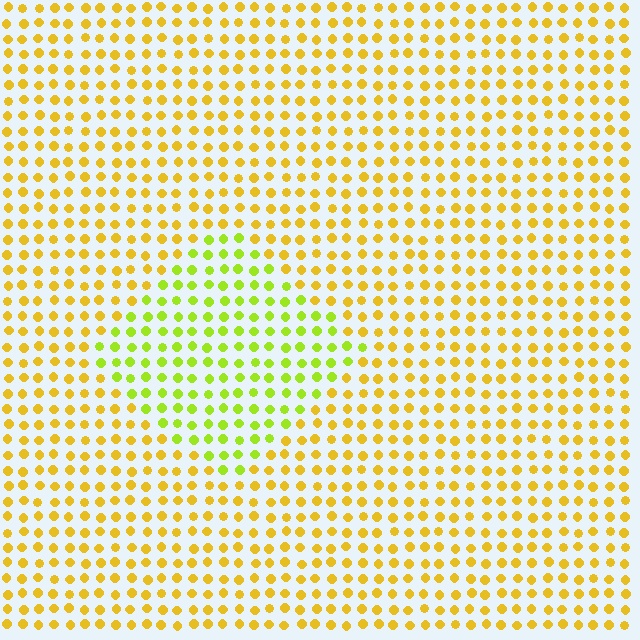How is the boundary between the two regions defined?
The boundary is defined purely by a slight shift in hue (about 35 degrees). Spacing, size, and orientation are identical on both sides.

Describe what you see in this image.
The image is filled with small yellow elements in a uniform arrangement. A diamond-shaped region is visible where the elements are tinted to a slightly different hue, forming a subtle color boundary.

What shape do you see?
I see a diamond.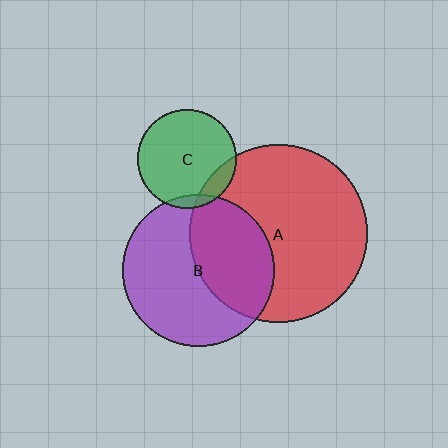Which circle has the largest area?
Circle A (red).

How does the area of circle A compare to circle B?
Approximately 1.4 times.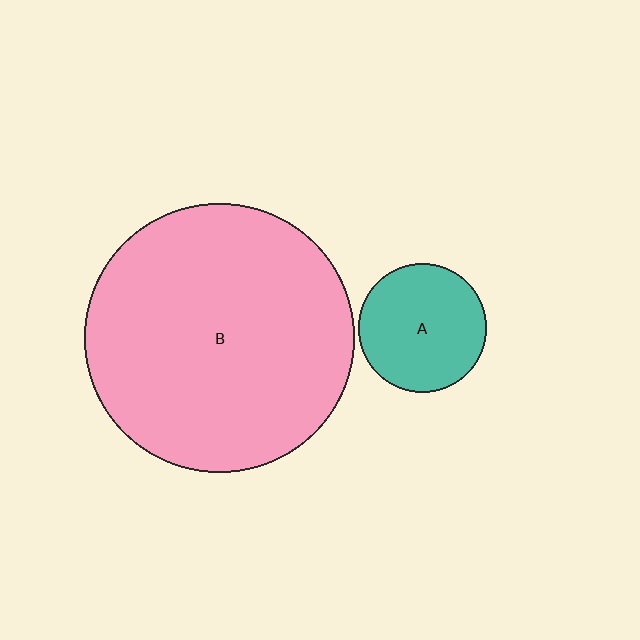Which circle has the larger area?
Circle B (pink).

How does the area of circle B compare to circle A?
Approximately 4.4 times.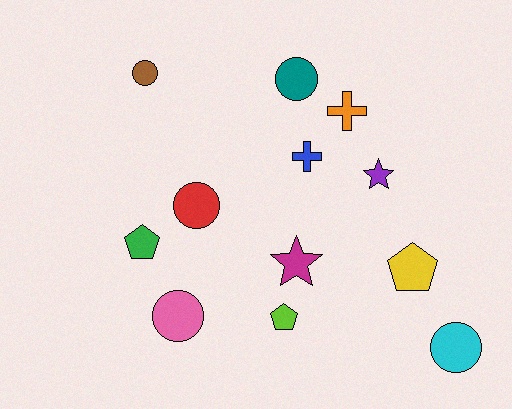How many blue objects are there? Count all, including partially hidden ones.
There is 1 blue object.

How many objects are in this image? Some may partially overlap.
There are 12 objects.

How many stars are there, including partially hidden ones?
There are 2 stars.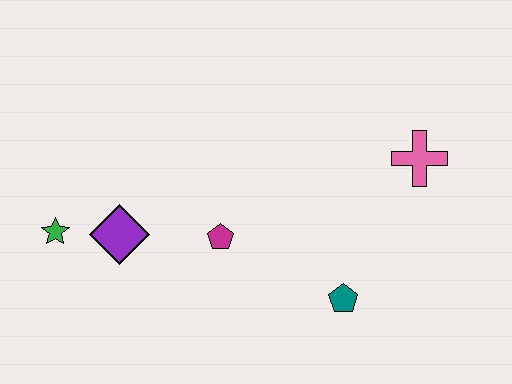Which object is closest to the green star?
The purple diamond is closest to the green star.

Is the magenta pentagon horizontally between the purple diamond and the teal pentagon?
Yes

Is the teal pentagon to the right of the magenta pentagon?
Yes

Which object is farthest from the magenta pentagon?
The pink cross is farthest from the magenta pentagon.